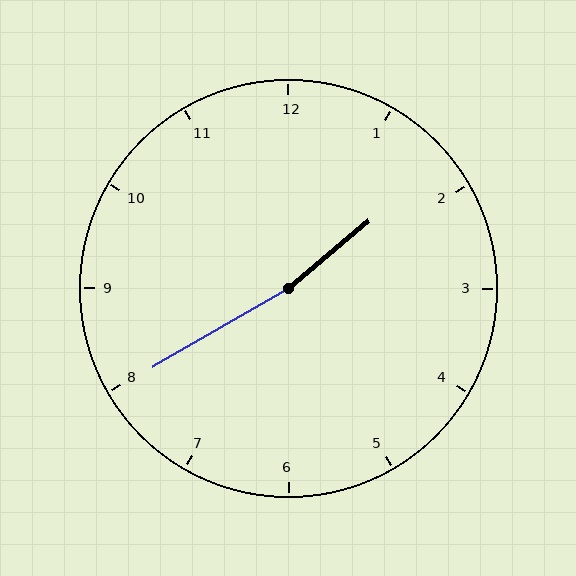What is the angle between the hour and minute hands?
Approximately 170 degrees.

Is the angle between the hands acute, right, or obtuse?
It is obtuse.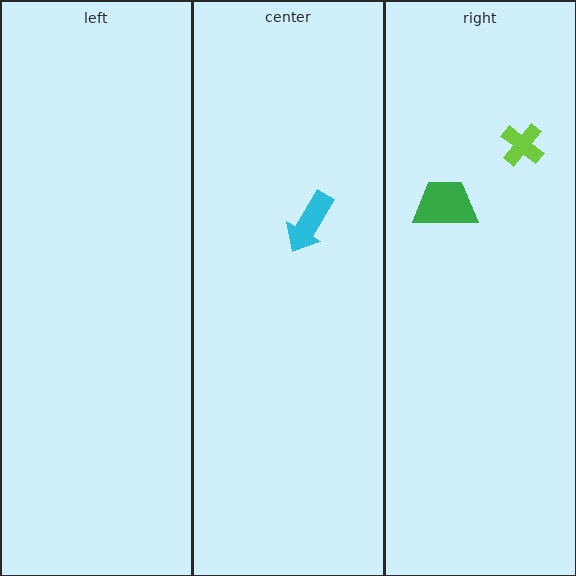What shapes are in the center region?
The cyan arrow.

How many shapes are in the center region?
1.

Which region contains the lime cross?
The right region.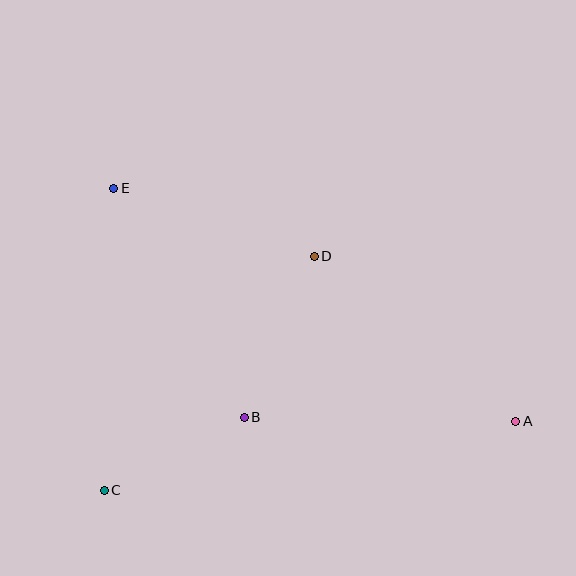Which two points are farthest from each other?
Points A and E are farthest from each other.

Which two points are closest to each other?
Points B and C are closest to each other.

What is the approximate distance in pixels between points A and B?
The distance between A and B is approximately 271 pixels.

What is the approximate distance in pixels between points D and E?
The distance between D and E is approximately 212 pixels.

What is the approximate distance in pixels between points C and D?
The distance between C and D is approximately 315 pixels.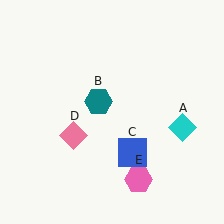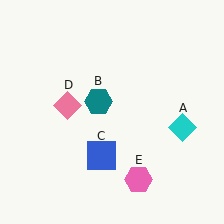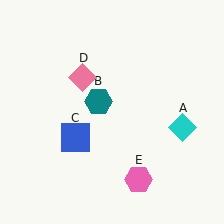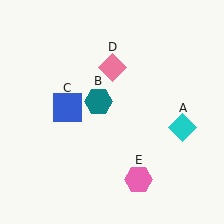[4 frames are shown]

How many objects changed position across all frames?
2 objects changed position: blue square (object C), pink diamond (object D).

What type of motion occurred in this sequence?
The blue square (object C), pink diamond (object D) rotated clockwise around the center of the scene.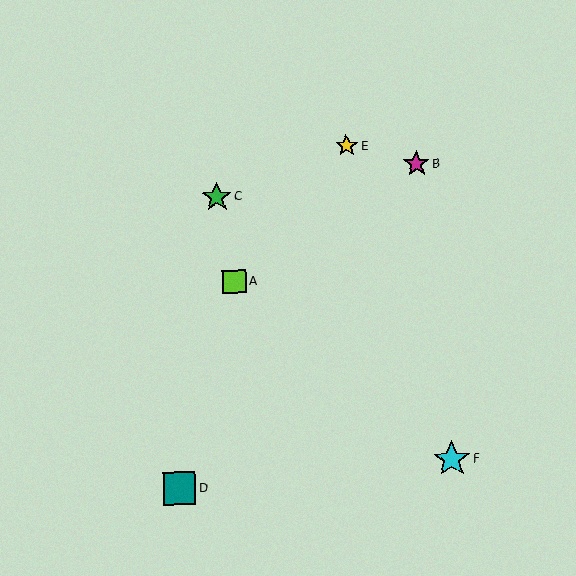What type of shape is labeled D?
Shape D is a teal square.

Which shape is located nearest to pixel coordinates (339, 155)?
The yellow star (labeled E) at (346, 146) is nearest to that location.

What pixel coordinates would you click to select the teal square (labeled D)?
Click at (179, 488) to select the teal square D.